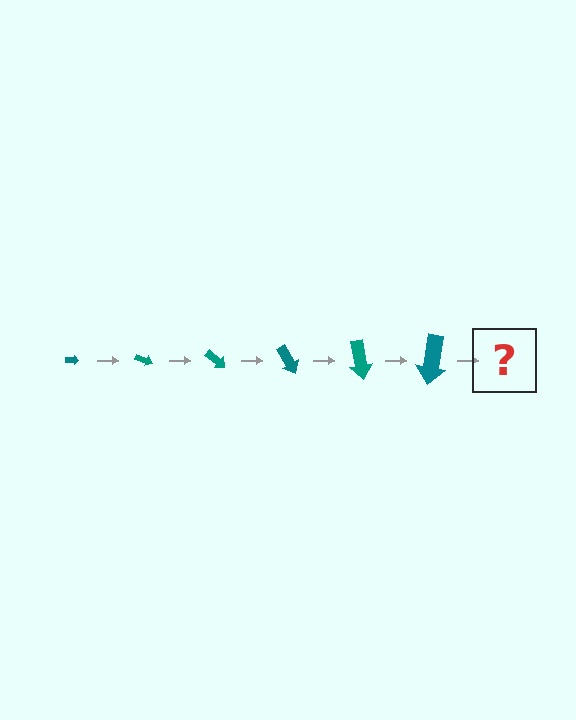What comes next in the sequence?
The next element should be an arrow, larger than the previous one and rotated 120 degrees from the start.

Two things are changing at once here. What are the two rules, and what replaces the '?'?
The two rules are that the arrow grows larger each step and it rotates 20 degrees each step. The '?' should be an arrow, larger than the previous one and rotated 120 degrees from the start.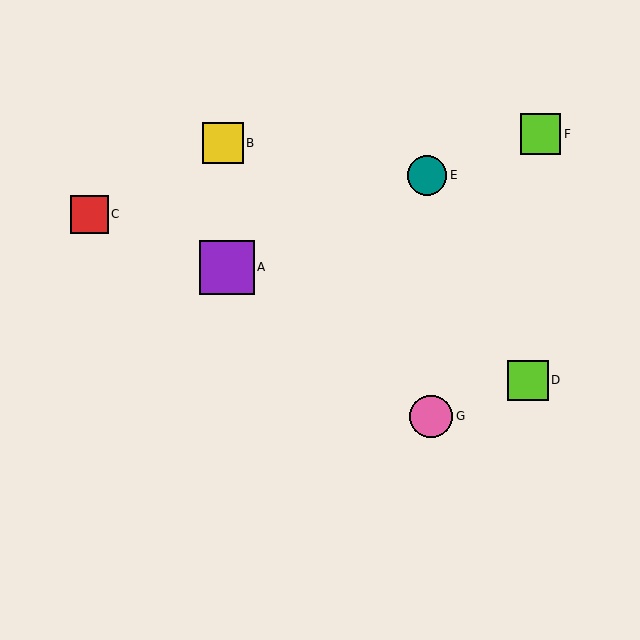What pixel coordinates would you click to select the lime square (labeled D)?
Click at (528, 380) to select the lime square D.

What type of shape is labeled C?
Shape C is a red square.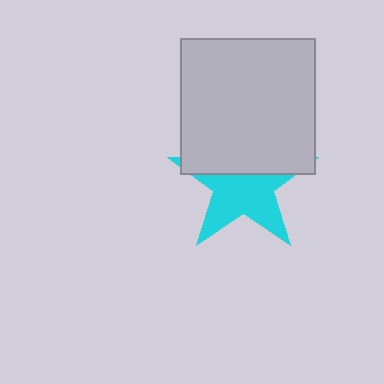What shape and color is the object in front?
The object in front is a light gray square.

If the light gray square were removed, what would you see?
You would see the complete cyan star.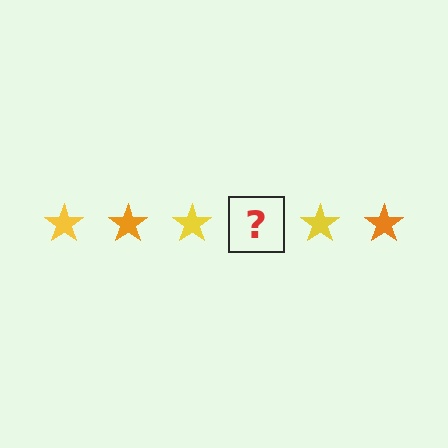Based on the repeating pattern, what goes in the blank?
The blank should be an orange star.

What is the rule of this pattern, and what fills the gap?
The rule is that the pattern cycles through yellow, orange stars. The gap should be filled with an orange star.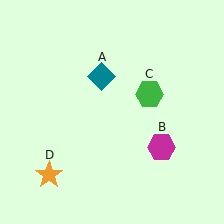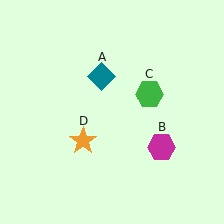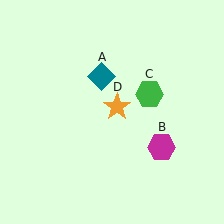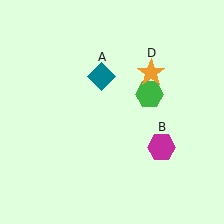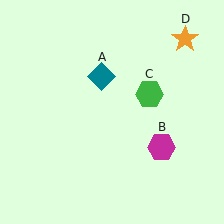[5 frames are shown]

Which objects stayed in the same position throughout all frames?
Teal diamond (object A) and magenta hexagon (object B) and green hexagon (object C) remained stationary.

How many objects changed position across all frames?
1 object changed position: orange star (object D).